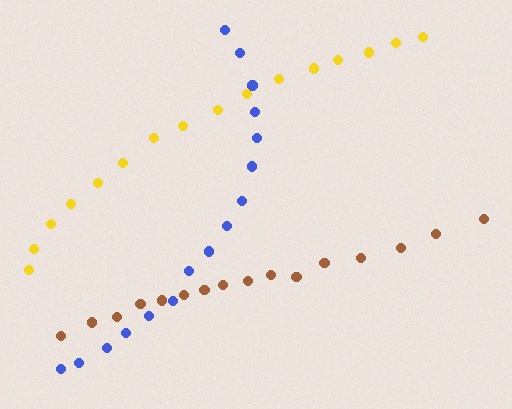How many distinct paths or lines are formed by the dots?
There are 3 distinct paths.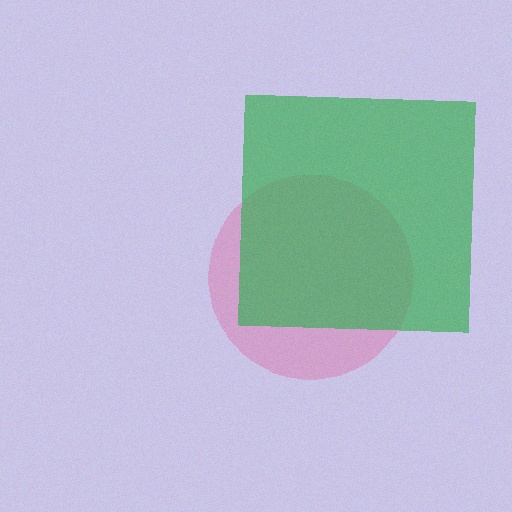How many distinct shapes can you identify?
There are 2 distinct shapes: a pink circle, a green square.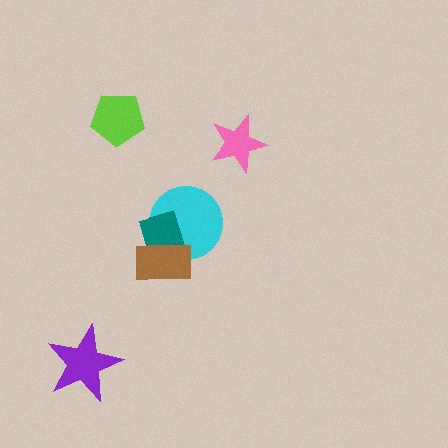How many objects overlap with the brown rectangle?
2 objects overlap with the brown rectangle.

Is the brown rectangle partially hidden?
No, no other shape covers it.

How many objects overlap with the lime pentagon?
0 objects overlap with the lime pentagon.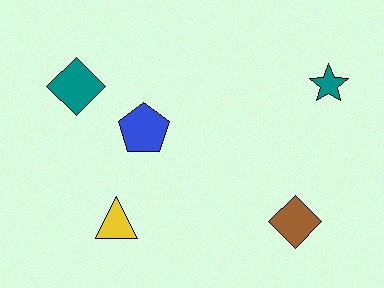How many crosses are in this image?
There are no crosses.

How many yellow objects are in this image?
There is 1 yellow object.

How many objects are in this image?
There are 5 objects.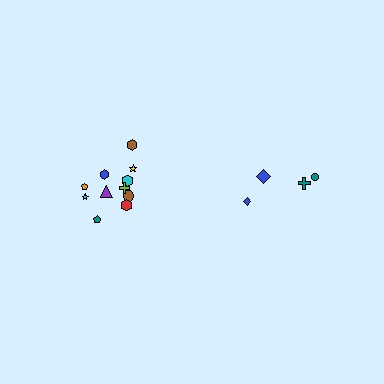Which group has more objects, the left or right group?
The left group.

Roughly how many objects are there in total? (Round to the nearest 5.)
Roughly 15 objects in total.